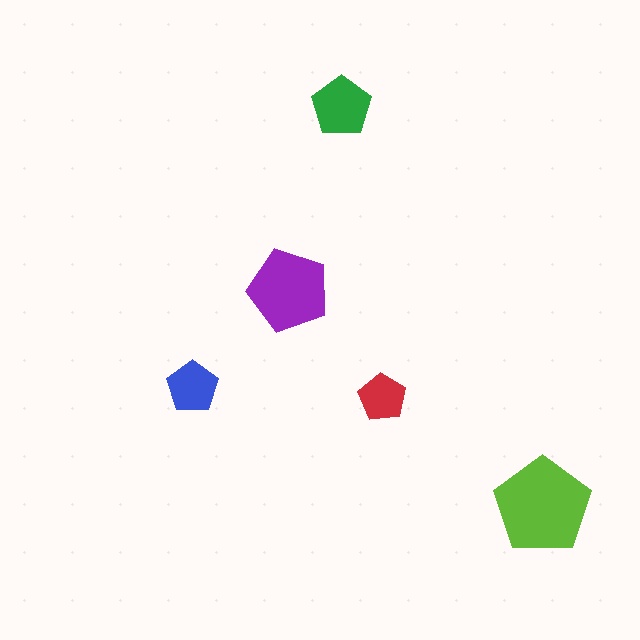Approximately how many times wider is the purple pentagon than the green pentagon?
About 1.5 times wider.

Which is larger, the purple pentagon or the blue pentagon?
The purple one.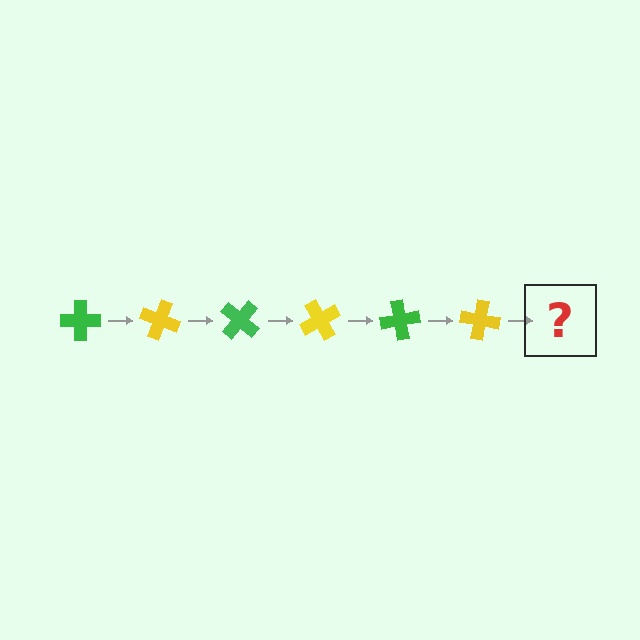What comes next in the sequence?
The next element should be a green cross, rotated 120 degrees from the start.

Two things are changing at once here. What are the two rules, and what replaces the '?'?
The two rules are that it rotates 20 degrees each step and the color cycles through green and yellow. The '?' should be a green cross, rotated 120 degrees from the start.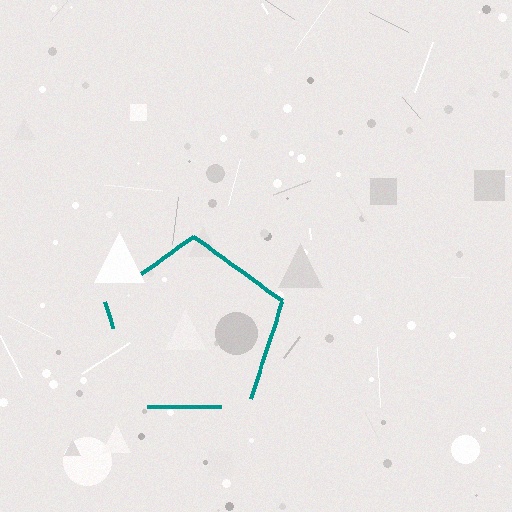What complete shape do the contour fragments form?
The contour fragments form a pentagon.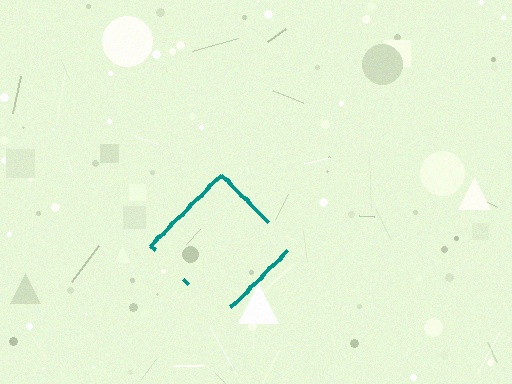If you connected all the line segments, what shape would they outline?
They would outline a diamond.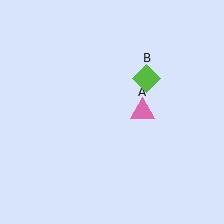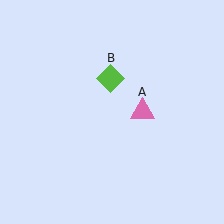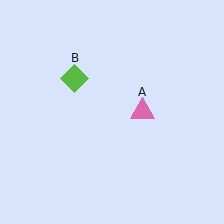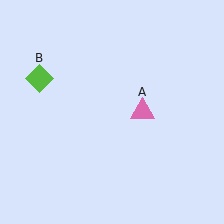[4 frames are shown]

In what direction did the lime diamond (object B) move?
The lime diamond (object B) moved left.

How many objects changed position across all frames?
1 object changed position: lime diamond (object B).